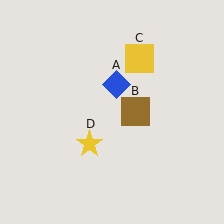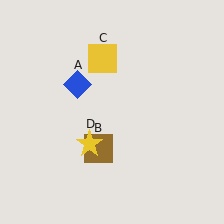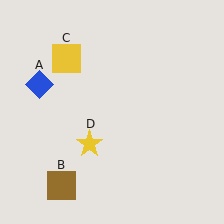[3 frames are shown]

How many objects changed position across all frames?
3 objects changed position: blue diamond (object A), brown square (object B), yellow square (object C).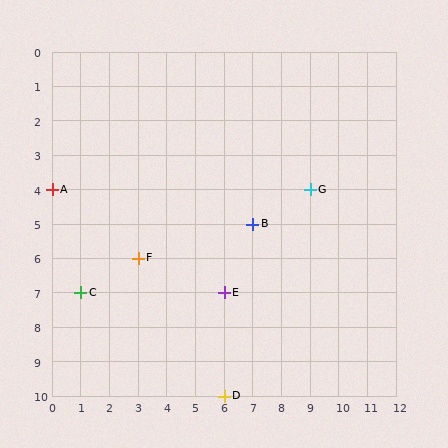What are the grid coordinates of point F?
Point F is at grid coordinates (3, 6).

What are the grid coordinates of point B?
Point B is at grid coordinates (7, 5).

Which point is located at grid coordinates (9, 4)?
Point G is at (9, 4).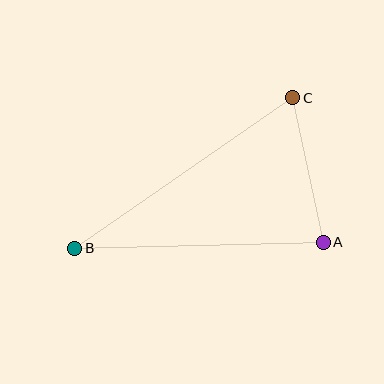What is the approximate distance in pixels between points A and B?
The distance between A and B is approximately 249 pixels.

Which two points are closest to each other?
Points A and C are closest to each other.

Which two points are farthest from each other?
Points B and C are farthest from each other.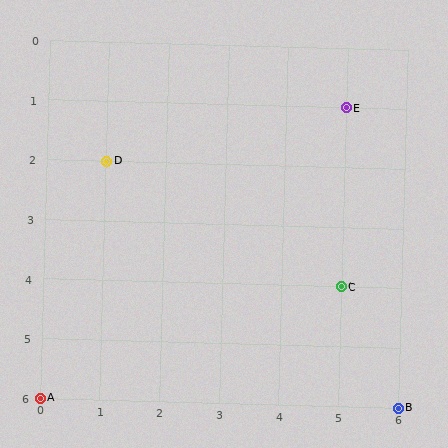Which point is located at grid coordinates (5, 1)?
Point E is at (5, 1).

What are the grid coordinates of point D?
Point D is at grid coordinates (1, 2).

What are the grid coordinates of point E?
Point E is at grid coordinates (5, 1).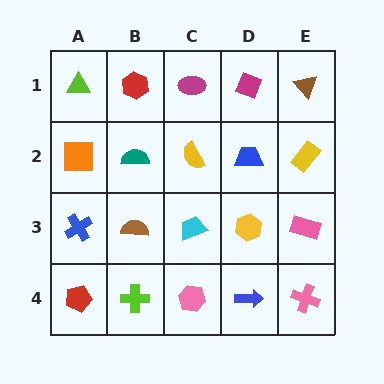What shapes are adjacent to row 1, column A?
An orange square (row 2, column A), a red hexagon (row 1, column B).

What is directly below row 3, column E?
A pink cross.